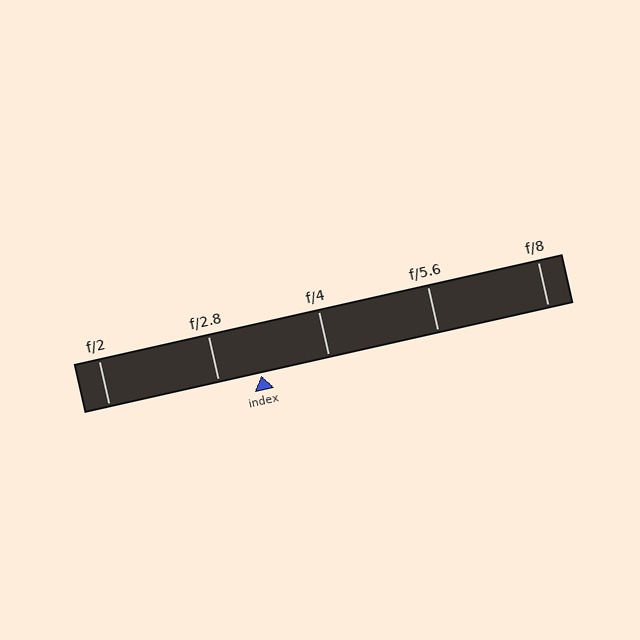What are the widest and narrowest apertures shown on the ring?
The widest aperture shown is f/2 and the narrowest is f/8.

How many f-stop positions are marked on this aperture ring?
There are 5 f-stop positions marked.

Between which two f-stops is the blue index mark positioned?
The index mark is between f/2.8 and f/4.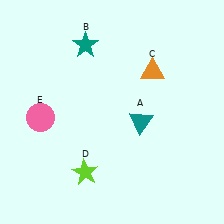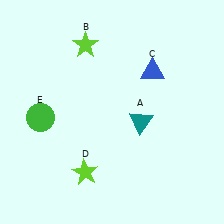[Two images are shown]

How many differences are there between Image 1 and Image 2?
There are 3 differences between the two images.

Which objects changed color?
B changed from teal to lime. C changed from orange to blue. E changed from pink to green.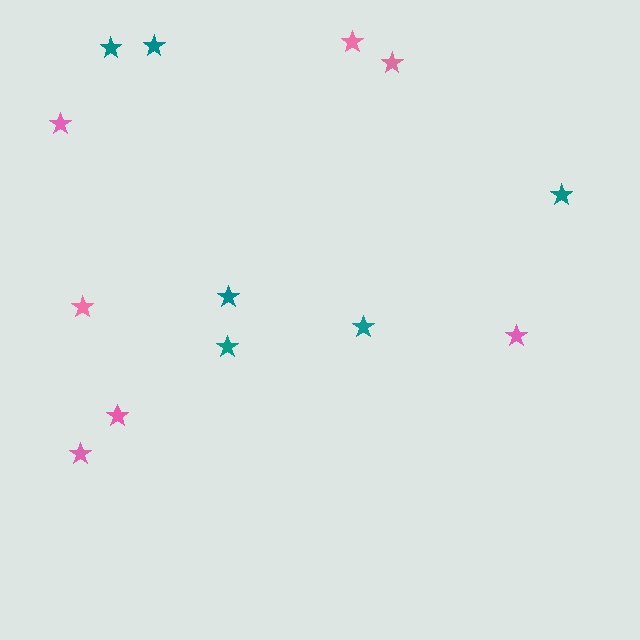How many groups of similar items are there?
There are 2 groups: one group of teal stars (6) and one group of pink stars (7).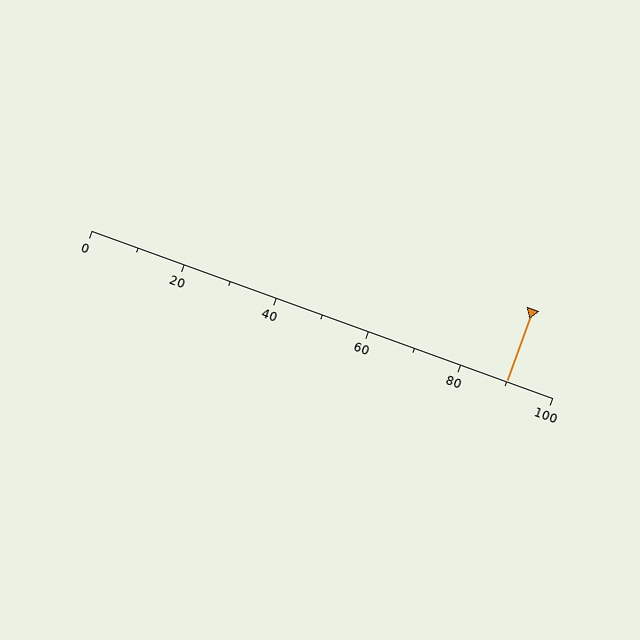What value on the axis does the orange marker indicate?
The marker indicates approximately 90.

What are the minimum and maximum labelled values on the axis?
The axis runs from 0 to 100.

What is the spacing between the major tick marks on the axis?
The major ticks are spaced 20 apart.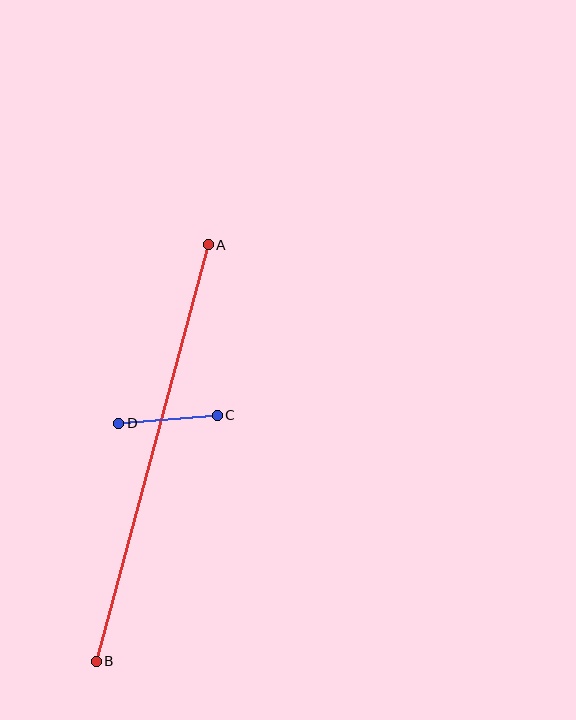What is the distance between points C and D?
The distance is approximately 99 pixels.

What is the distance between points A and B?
The distance is approximately 431 pixels.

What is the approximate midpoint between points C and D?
The midpoint is at approximately (168, 419) pixels.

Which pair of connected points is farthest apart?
Points A and B are farthest apart.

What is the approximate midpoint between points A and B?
The midpoint is at approximately (152, 453) pixels.